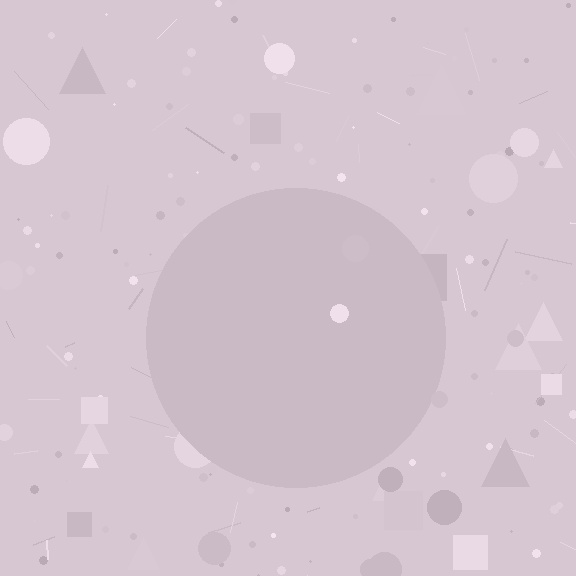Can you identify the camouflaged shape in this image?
The camouflaged shape is a circle.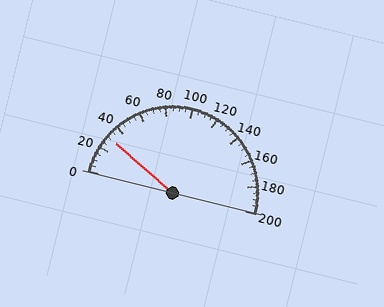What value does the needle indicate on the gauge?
The needle indicates approximately 30.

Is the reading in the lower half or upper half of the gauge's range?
The reading is in the lower half of the range (0 to 200).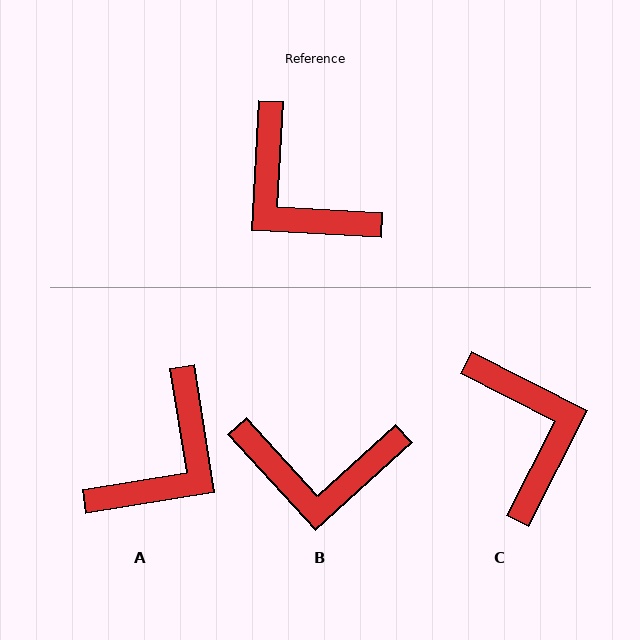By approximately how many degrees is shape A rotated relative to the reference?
Approximately 102 degrees counter-clockwise.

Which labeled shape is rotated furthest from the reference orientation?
C, about 156 degrees away.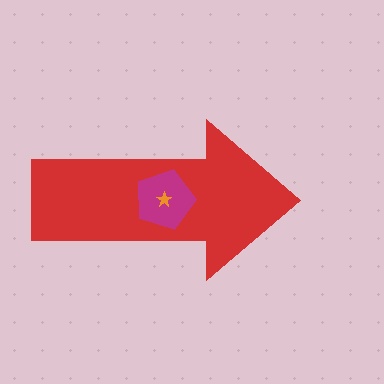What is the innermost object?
The orange star.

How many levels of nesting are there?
3.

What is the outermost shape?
The red arrow.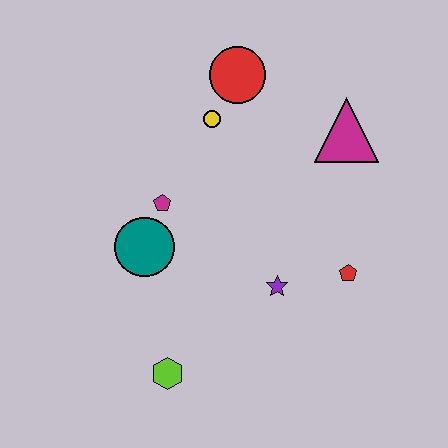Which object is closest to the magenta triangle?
The red circle is closest to the magenta triangle.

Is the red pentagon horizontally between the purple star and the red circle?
No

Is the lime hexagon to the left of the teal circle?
No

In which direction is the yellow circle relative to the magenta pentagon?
The yellow circle is above the magenta pentagon.